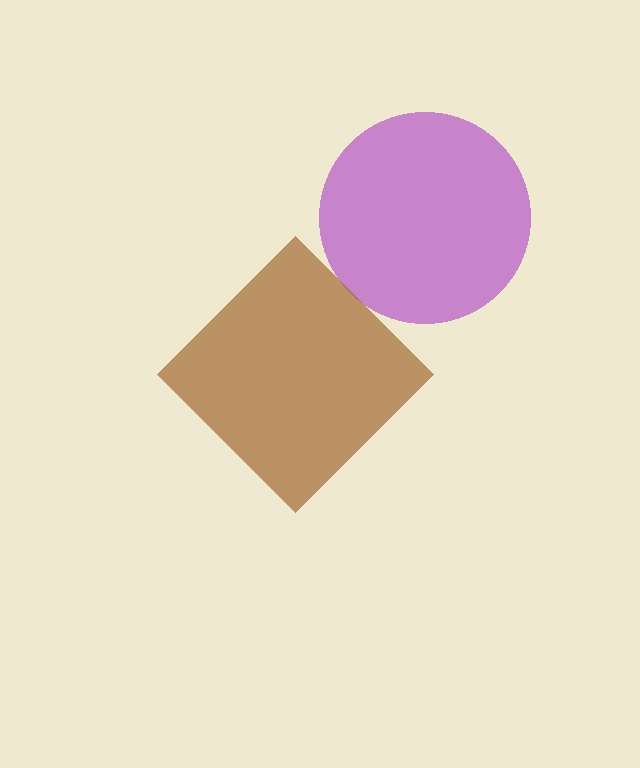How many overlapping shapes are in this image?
There are 2 overlapping shapes in the image.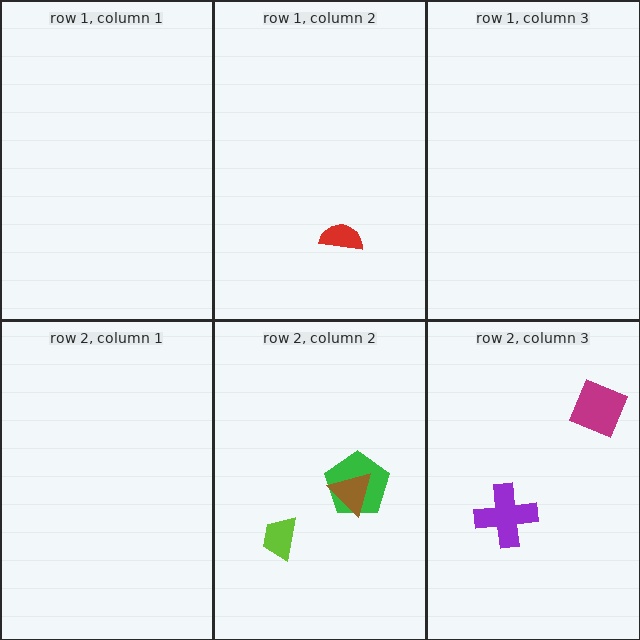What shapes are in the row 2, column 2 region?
The lime trapezoid, the green pentagon, the brown triangle.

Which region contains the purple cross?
The row 2, column 3 region.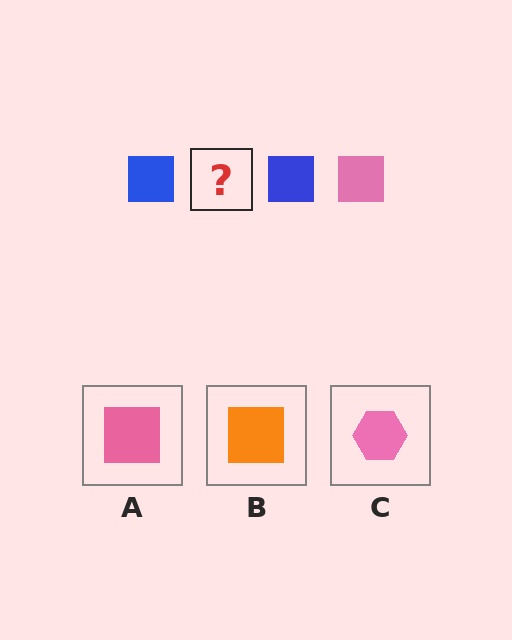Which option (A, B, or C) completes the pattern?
A.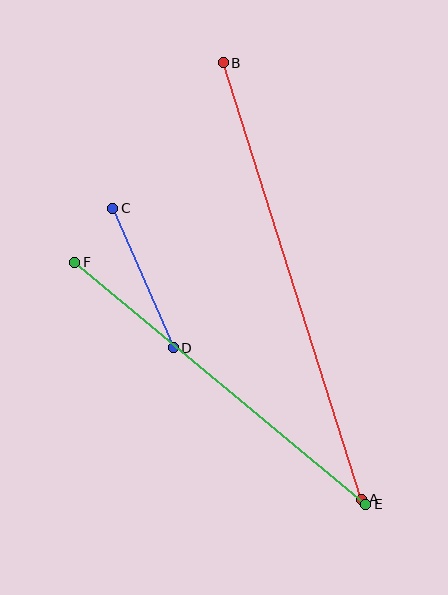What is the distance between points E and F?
The distance is approximately 379 pixels.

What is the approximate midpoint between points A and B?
The midpoint is at approximately (292, 281) pixels.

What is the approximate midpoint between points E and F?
The midpoint is at approximately (220, 383) pixels.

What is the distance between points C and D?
The distance is approximately 152 pixels.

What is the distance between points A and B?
The distance is approximately 458 pixels.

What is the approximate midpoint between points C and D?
The midpoint is at approximately (143, 278) pixels.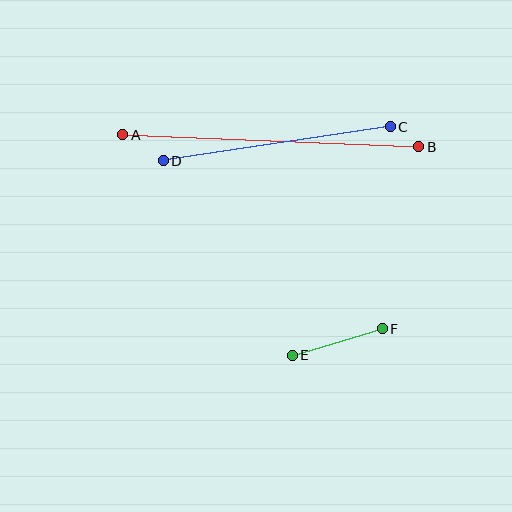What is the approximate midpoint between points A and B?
The midpoint is at approximately (271, 141) pixels.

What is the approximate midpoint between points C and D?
The midpoint is at approximately (277, 144) pixels.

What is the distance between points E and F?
The distance is approximately 94 pixels.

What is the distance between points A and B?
The distance is approximately 296 pixels.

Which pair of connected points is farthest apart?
Points A and B are farthest apart.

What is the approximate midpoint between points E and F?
The midpoint is at approximately (337, 342) pixels.